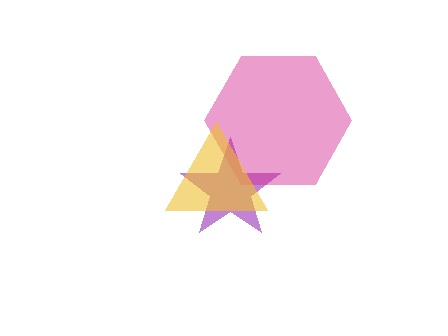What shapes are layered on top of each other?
The layered shapes are: a purple star, a magenta hexagon, a yellow triangle.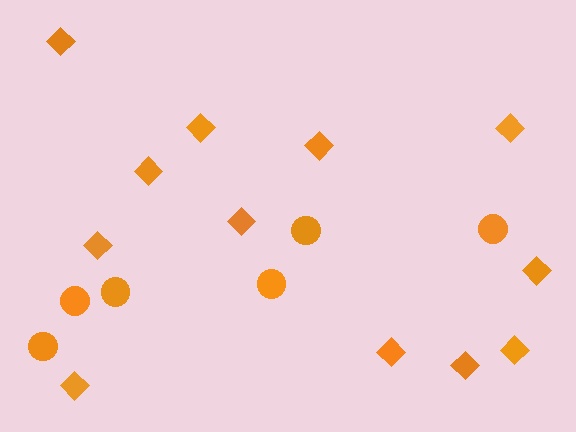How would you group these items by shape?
There are 2 groups: one group of diamonds (12) and one group of circles (6).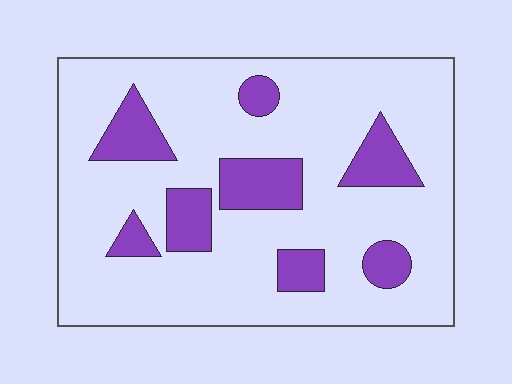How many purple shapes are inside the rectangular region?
8.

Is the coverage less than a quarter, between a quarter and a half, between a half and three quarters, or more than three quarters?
Less than a quarter.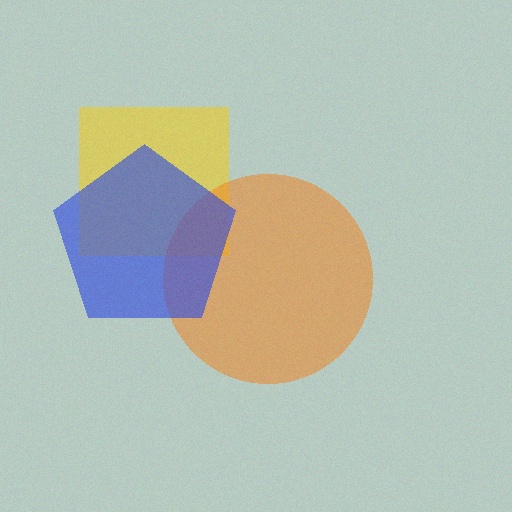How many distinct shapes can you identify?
There are 3 distinct shapes: a yellow square, an orange circle, a blue pentagon.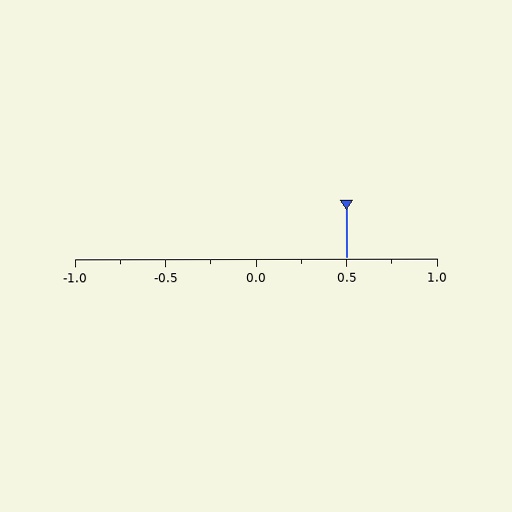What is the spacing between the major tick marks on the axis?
The major ticks are spaced 0.5 apart.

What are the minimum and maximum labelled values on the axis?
The axis runs from -1.0 to 1.0.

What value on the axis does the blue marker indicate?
The marker indicates approximately 0.5.